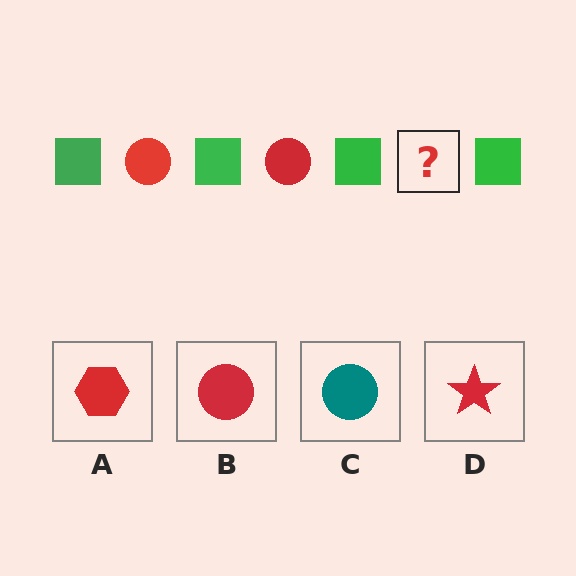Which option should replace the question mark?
Option B.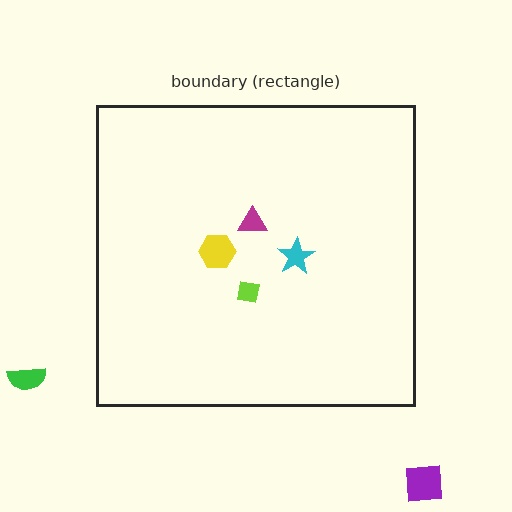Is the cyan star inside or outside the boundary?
Inside.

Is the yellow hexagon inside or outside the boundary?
Inside.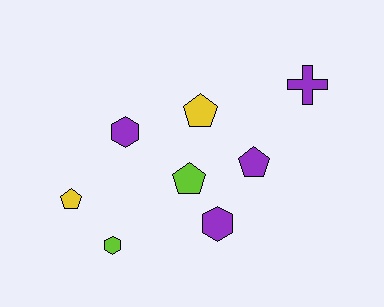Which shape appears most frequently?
Pentagon, with 4 objects.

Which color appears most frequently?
Purple, with 4 objects.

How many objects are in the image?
There are 8 objects.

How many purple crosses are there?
There is 1 purple cross.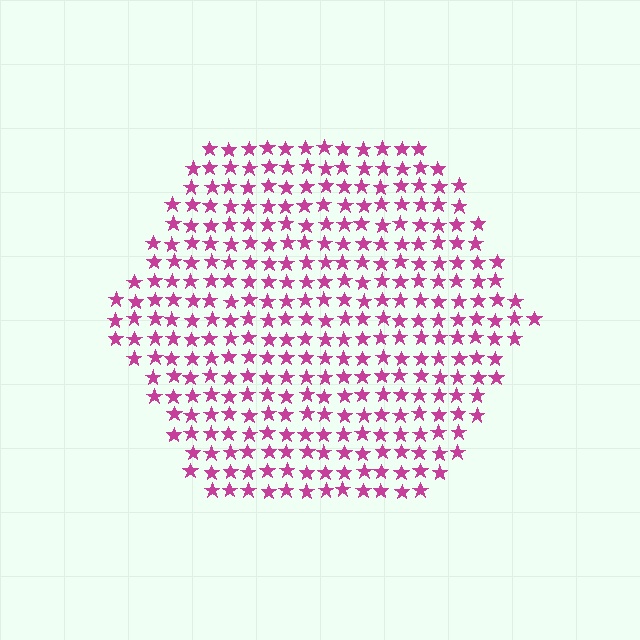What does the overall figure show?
The overall figure shows a hexagon.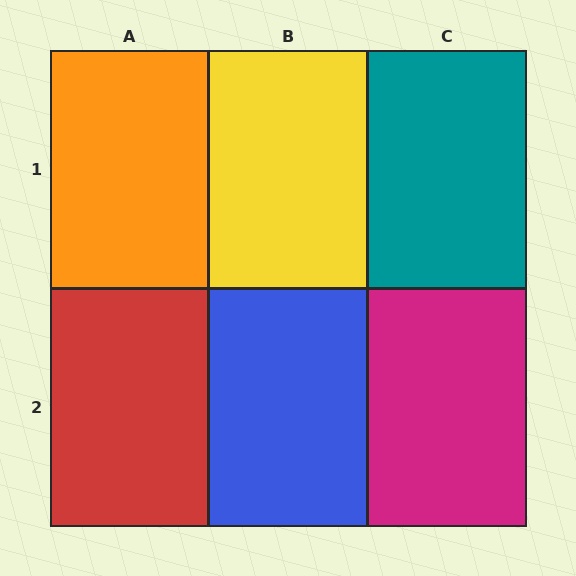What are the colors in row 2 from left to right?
Red, blue, magenta.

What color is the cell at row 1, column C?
Teal.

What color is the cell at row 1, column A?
Orange.